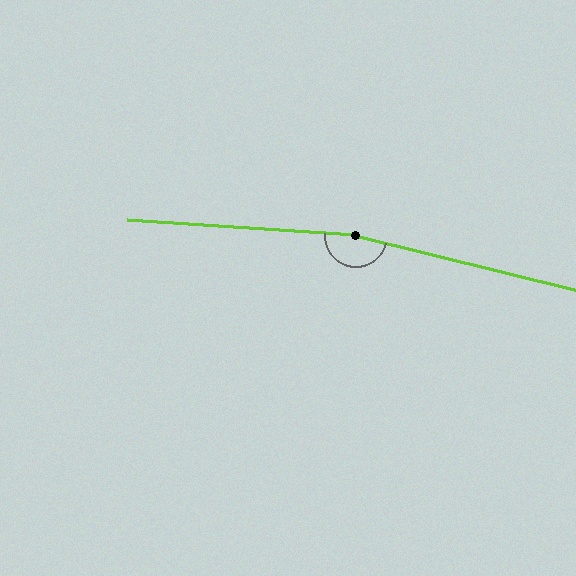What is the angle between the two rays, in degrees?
Approximately 170 degrees.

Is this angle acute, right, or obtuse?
It is obtuse.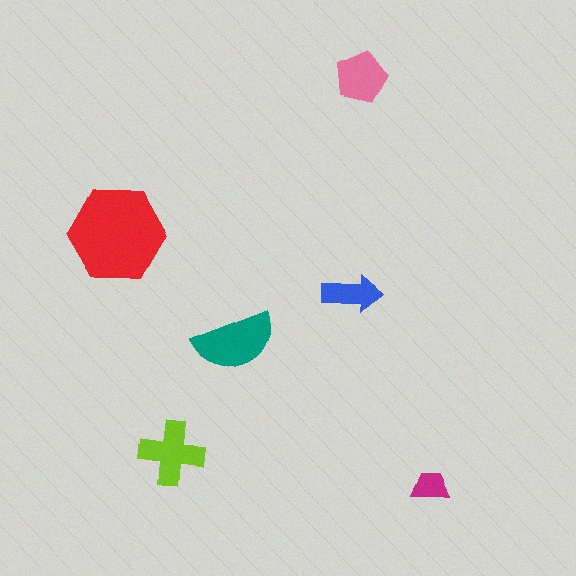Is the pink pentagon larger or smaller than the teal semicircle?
Smaller.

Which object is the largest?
The red hexagon.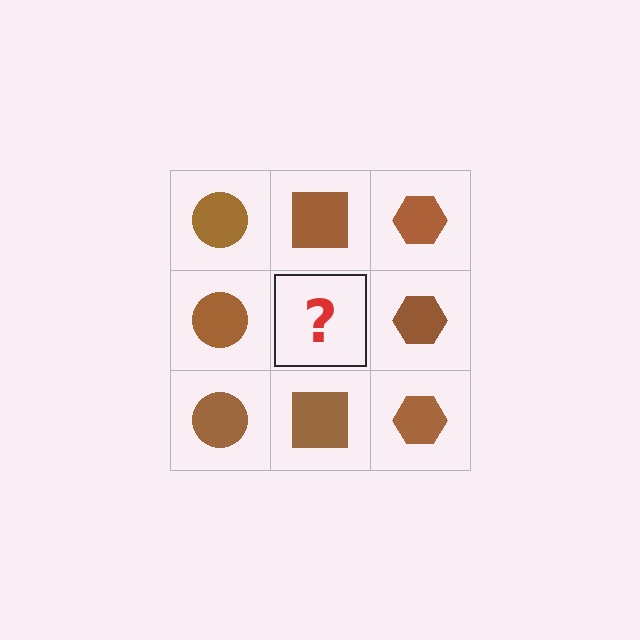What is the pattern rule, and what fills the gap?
The rule is that each column has a consistent shape. The gap should be filled with a brown square.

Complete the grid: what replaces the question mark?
The question mark should be replaced with a brown square.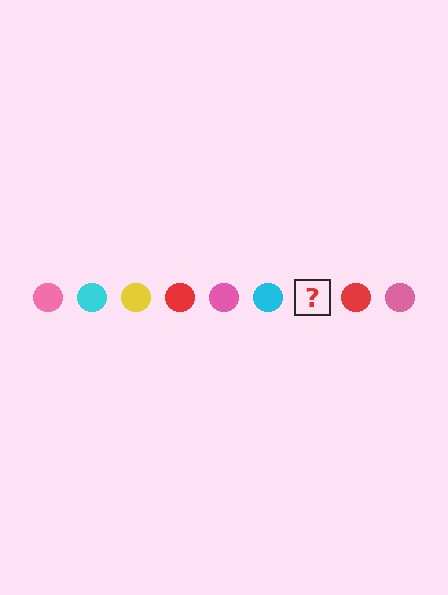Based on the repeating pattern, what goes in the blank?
The blank should be a yellow circle.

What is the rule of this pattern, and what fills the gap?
The rule is that the pattern cycles through pink, cyan, yellow, red circles. The gap should be filled with a yellow circle.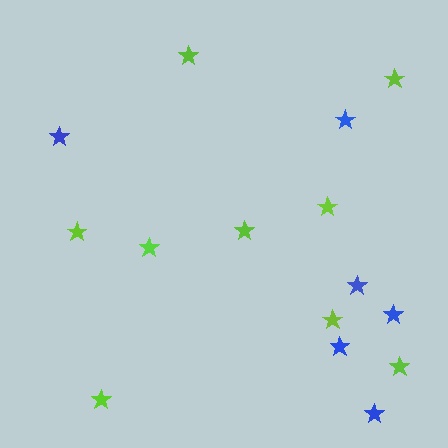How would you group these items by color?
There are 2 groups: one group of lime stars (9) and one group of blue stars (6).